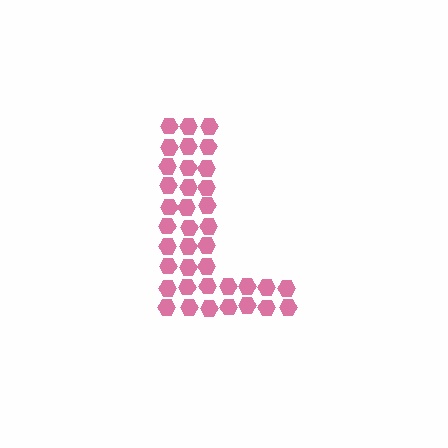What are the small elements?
The small elements are hexagons.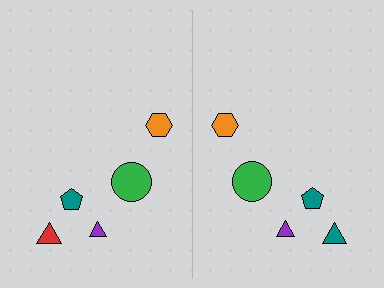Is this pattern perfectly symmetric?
No, the pattern is not perfectly symmetric. The teal triangle on the right side breaks the symmetry — its mirror counterpart is red.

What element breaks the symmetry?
The teal triangle on the right side breaks the symmetry — its mirror counterpart is red.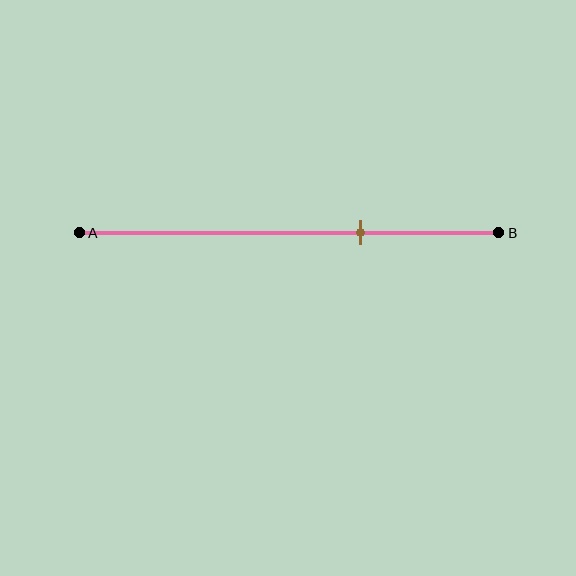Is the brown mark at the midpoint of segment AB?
No, the mark is at about 65% from A, not at the 50% midpoint.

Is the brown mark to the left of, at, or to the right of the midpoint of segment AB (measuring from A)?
The brown mark is to the right of the midpoint of segment AB.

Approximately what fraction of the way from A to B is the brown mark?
The brown mark is approximately 65% of the way from A to B.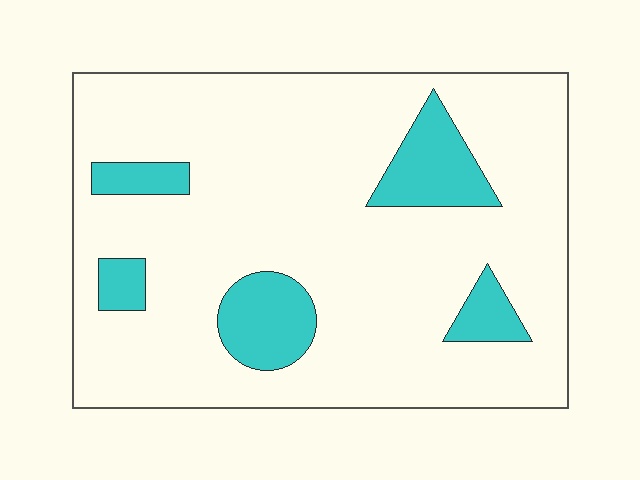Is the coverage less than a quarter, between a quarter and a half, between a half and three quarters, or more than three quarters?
Less than a quarter.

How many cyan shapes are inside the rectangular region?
5.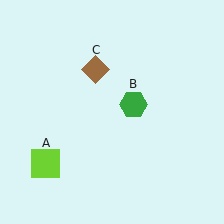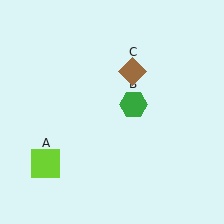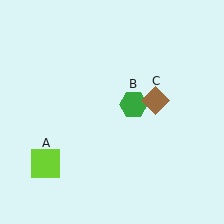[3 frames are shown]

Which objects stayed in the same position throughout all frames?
Lime square (object A) and green hexagon (object B) remained stationary.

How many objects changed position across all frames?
1 object changed position: brown diamond (object C).